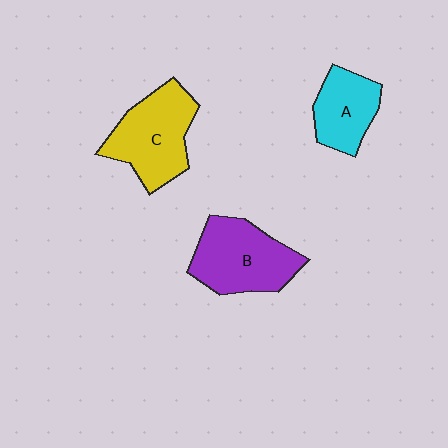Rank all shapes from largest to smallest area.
From largest to smallest: B (purple), C (yellow), A (cyan).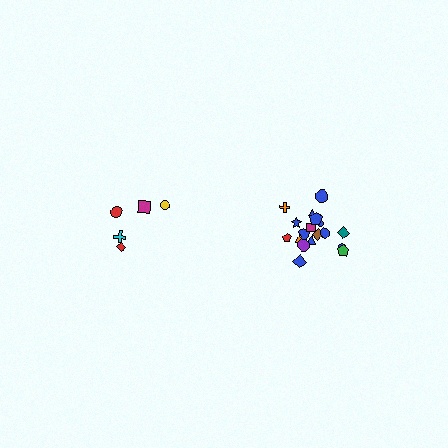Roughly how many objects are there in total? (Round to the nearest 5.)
Roughly 25 objects in total.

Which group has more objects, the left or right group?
The right group.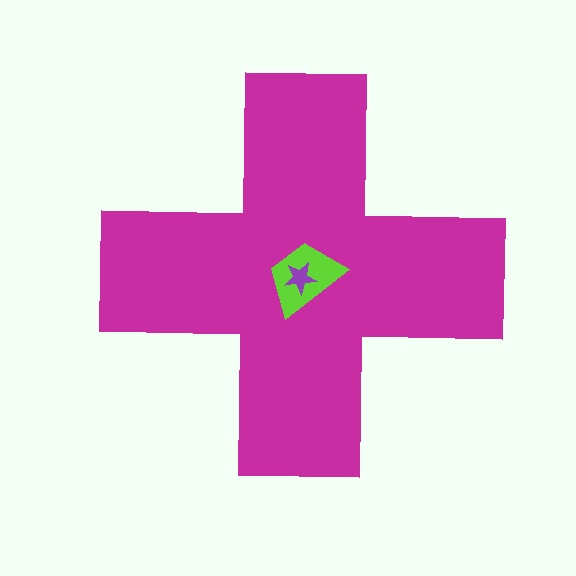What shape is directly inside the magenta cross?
The lime trapezoid.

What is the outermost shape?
The magenta cross.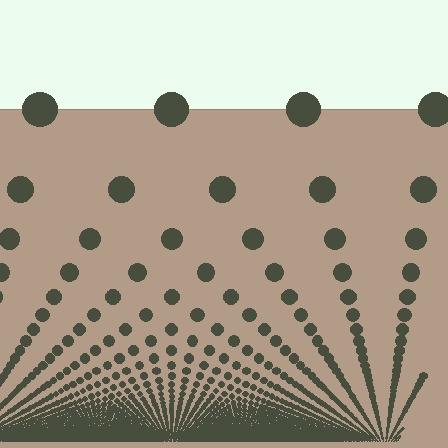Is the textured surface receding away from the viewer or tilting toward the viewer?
The surface appears to tilt toward the viewer. Texture elements get larger and sparser toward the top.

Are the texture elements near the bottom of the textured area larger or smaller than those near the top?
Smaller. The gradient is inverted — elements near the bottom are smaller and denser.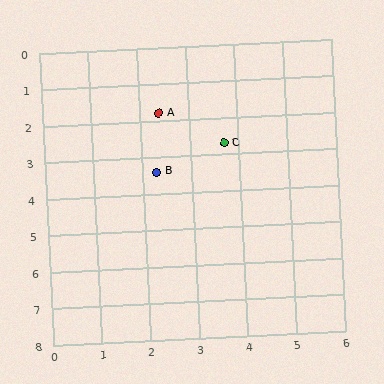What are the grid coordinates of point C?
Point C is at approximately (3.7, 2.7).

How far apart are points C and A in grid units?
Points C and A are about 1.6 grid units apart.